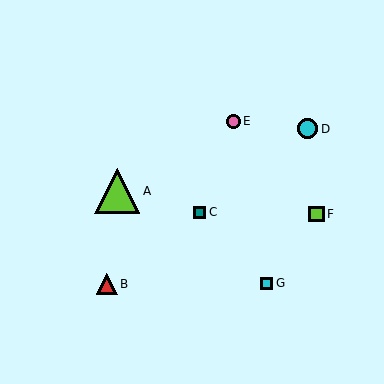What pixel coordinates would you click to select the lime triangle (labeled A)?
Click at (117, 191) to select the lime triangle A.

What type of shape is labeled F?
Shape F is a lime square.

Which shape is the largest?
The lime triangle (labeled A) is the largest.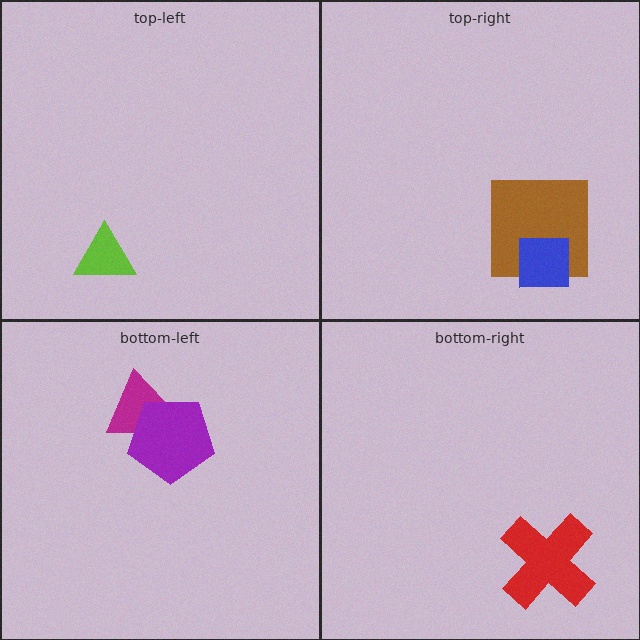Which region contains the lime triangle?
The top-left region.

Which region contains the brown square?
The top-right region.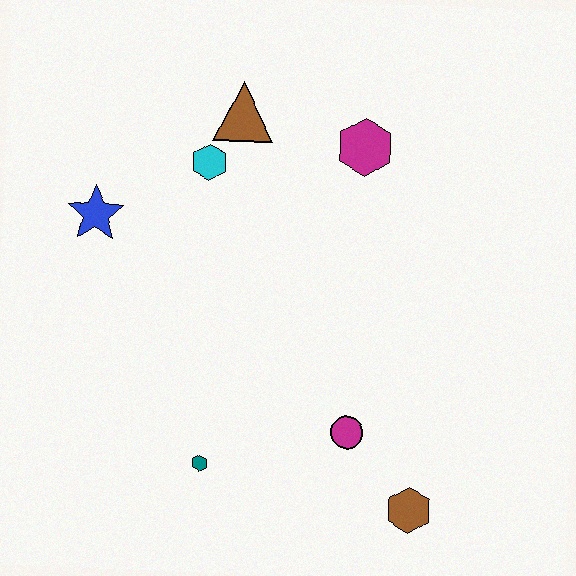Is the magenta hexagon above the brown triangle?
No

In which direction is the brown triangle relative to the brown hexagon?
The brown triangle is above the brown hexagon.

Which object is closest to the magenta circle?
The brown hexagon is closest to the magenta circle.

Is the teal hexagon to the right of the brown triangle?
No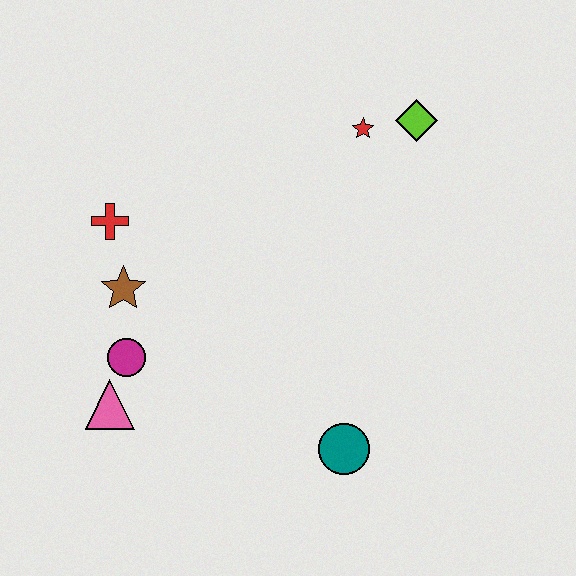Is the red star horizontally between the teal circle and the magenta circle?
No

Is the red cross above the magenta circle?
Yes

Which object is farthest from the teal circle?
The lime diamond is farthest from the teal circle.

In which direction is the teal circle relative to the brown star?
The teal circle is to the right of the brown star.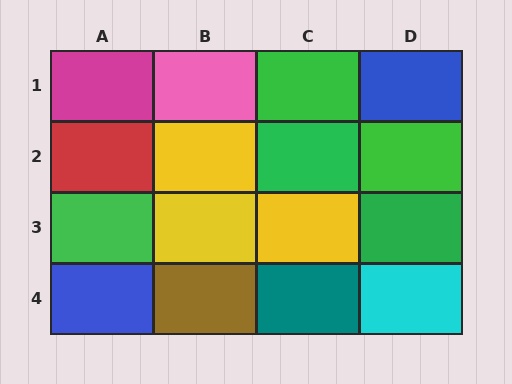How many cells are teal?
1 cell is teal.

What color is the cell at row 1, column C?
Green.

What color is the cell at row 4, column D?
Cyan.